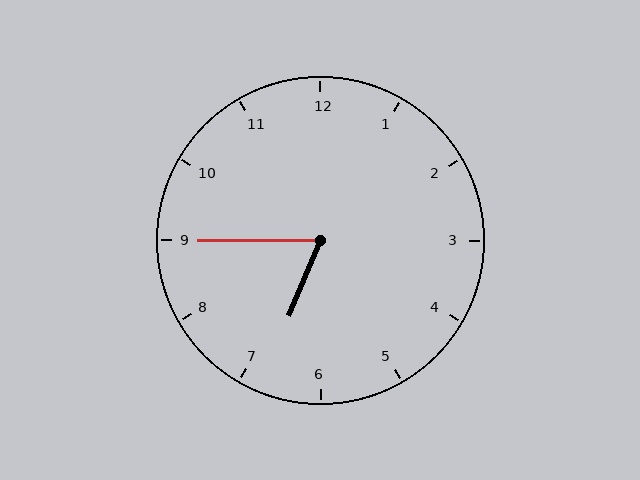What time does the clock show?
6:45.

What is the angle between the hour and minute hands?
Approximately 68 degrees.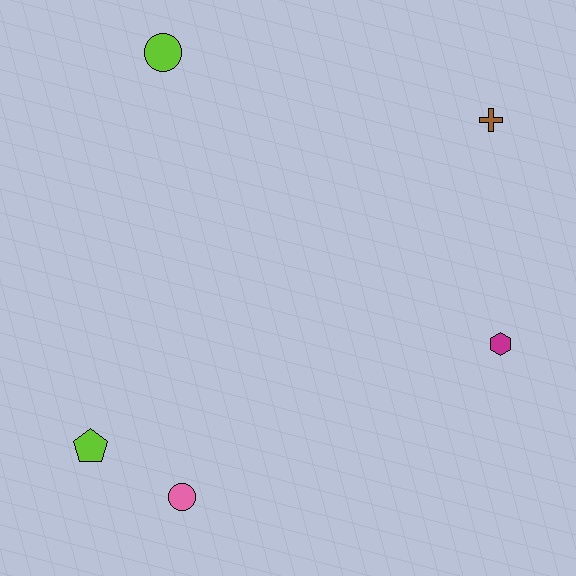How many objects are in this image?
There are 5 objects.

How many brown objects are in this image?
There is 1 brown object.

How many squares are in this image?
There are no squares.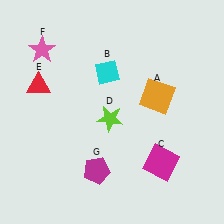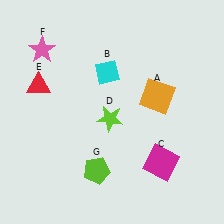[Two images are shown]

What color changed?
The pentagon (G) changed from magenta in Image 1 to lime in Image 2.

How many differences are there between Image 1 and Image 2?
There is 1 difference between the two images.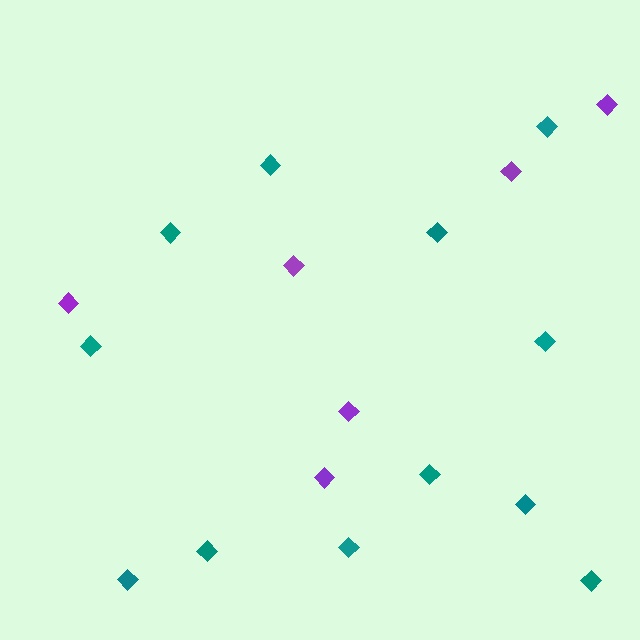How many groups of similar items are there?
There are 2 groups: one group of purple diamonds (6) and one group of teal diamonds (12).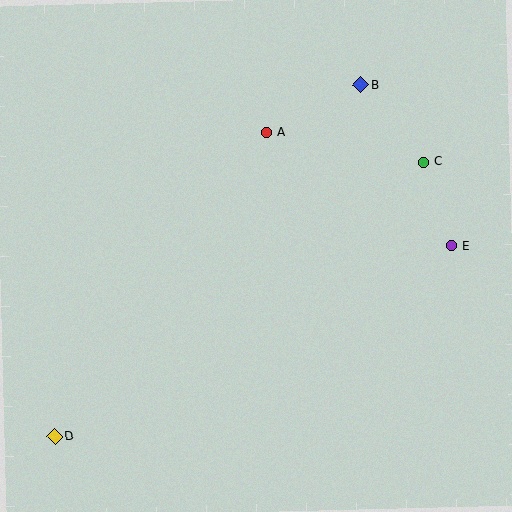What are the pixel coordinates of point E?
Point E is at (452, 246).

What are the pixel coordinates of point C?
Point C is at (423, 162).